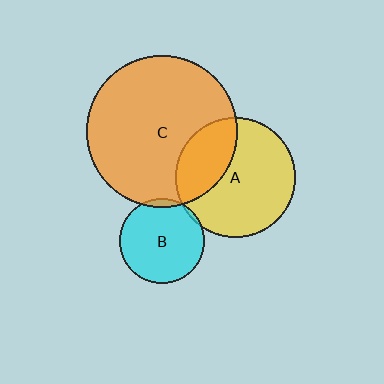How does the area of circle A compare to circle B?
Approximately 2.0 times.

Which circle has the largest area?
Circle C (orange).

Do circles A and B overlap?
Yes.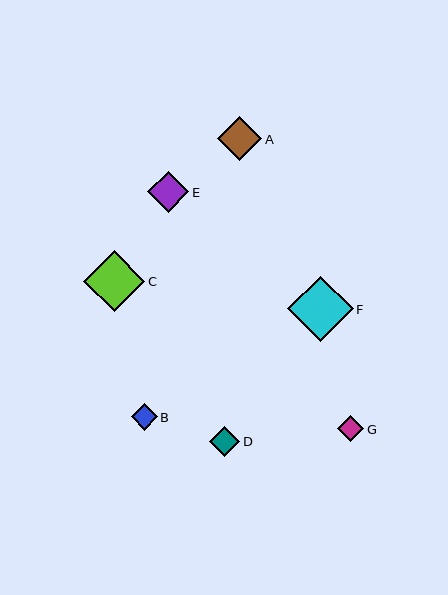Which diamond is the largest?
Diamond F is the largest with a size of approximately 65 pixels.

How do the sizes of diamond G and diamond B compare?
Diamond G and diamond B are approximately the same size.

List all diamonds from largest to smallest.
From largest to smallest: F, C, A, E, D, G, B.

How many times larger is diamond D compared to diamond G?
Diamond D is approximately 1.2 times the size of diamond G.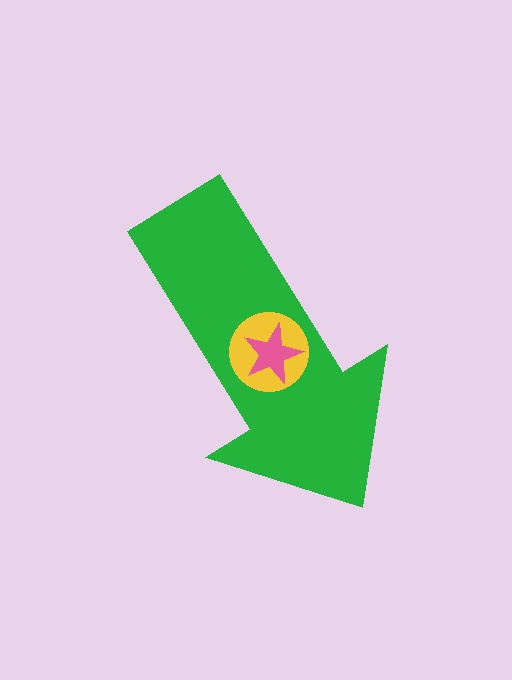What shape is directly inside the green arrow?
The yellow circle.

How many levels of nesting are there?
3.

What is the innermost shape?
The pink star.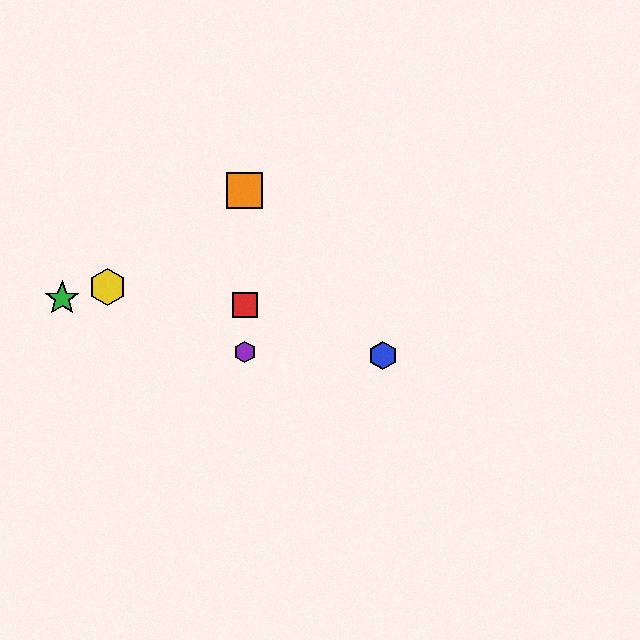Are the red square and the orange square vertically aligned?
Yes, both are at x≈245.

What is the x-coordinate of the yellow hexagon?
The yellow hexagon is at x≈107.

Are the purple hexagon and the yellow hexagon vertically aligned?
No, the purple hexagon is at x≈245 and the yellow hexagon is at x≈107.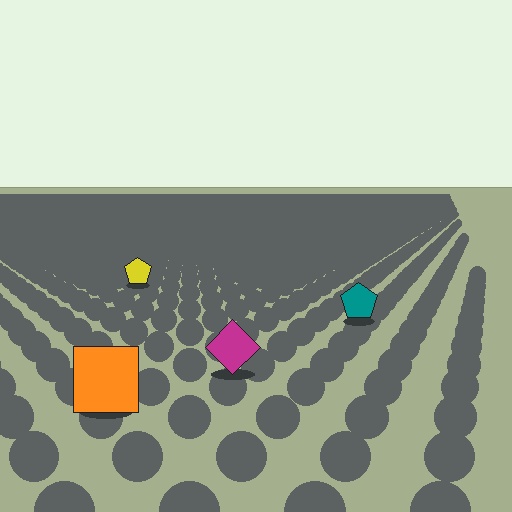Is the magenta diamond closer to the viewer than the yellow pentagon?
Yes. The magenta diamond is closer — you can tell from the texture gradient: the ground texture is coarser near it.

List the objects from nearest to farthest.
From nearest to farthest: the orange square, the magenta diamond, the teal pentagon, the yellow pentagon.